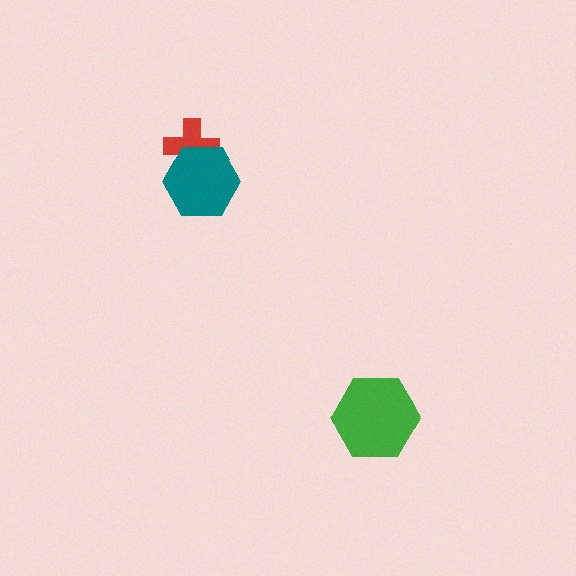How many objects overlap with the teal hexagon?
1 object overlaps with the teal hexagon.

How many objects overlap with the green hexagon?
0 objects overlap with the green hexagon.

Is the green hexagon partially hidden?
No, no other shape covers it.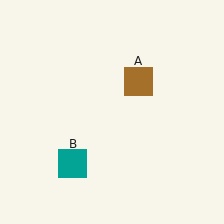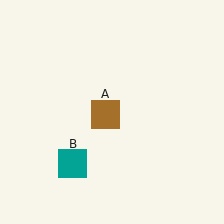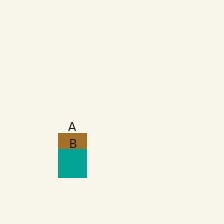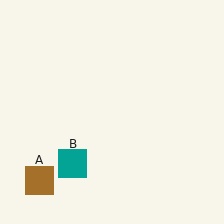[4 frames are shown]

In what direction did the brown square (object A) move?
The brown square (object A) moved down and to the left.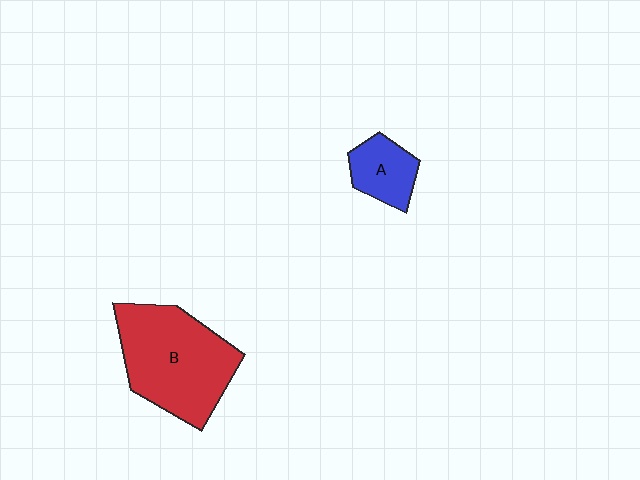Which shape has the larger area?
Shape B (red).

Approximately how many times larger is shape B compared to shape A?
Approximately 2.8 times.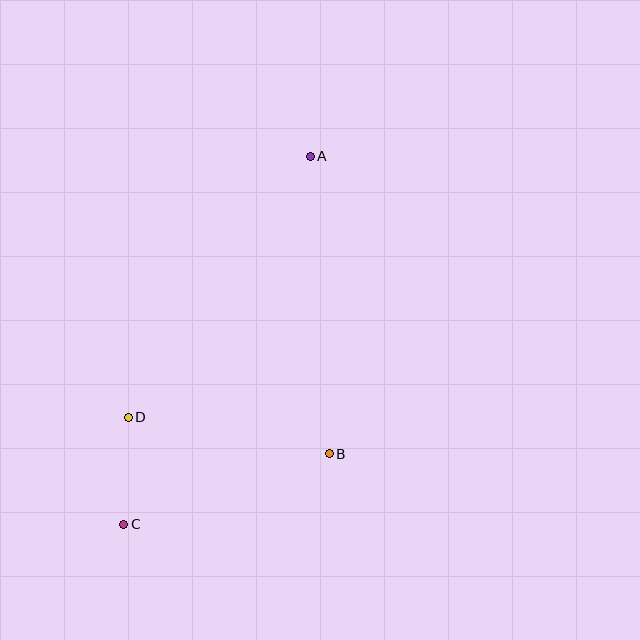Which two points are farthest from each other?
Points A and C are farthest from each other.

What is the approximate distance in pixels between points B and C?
The distance between B and C is approximately 217 pixels.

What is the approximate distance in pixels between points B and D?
The distance between B and D is approximately 204 pixels.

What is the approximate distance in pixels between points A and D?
The distance between A and D is approximately 318 pixels.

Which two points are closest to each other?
Points C and D are closest to each other.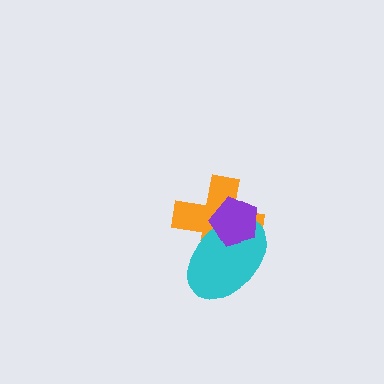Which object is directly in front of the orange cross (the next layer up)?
The cyan ellipse is directly in front of the orange cross.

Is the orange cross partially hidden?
Yes, it is partially covered by another shape.